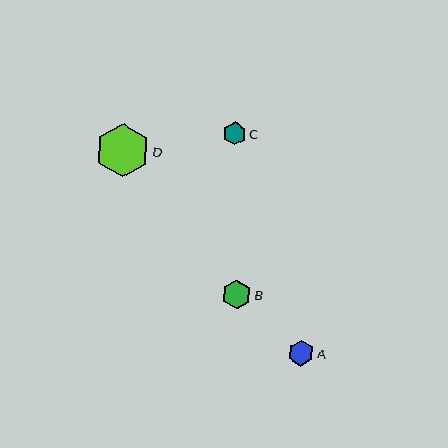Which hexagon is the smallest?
Hexagon C is the smallest with a size of approximately 23 pixels.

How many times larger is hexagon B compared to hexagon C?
Hexagon B is approximately 1.3 times the size of hexagon C.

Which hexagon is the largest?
Hexagon D is the largest with a size of approximately 54 pixels.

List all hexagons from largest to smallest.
From largest to smallest: D, B, A, C.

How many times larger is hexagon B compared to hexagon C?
Hexagon B is approximately 1.3 times the size of hexagon C.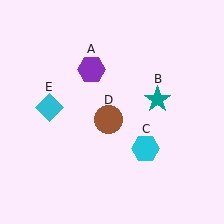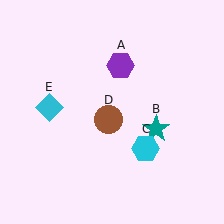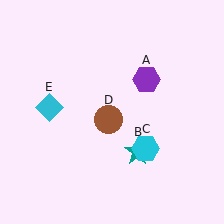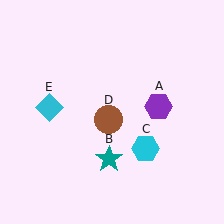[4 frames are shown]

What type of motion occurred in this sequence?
The purple hexagon (object A), teal star (object B) rotated clockwise around the center of the scene.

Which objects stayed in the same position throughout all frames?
Cyan hexagon (object C) and brown circle (object D) and cyan diamond (object E) remained stationary.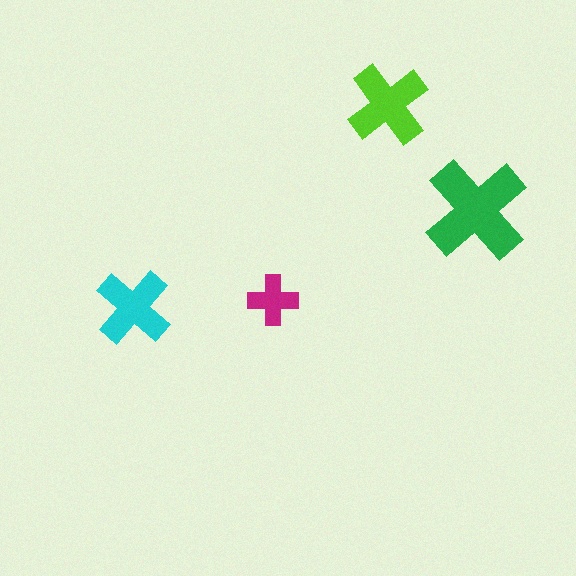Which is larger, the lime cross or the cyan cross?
The lime one.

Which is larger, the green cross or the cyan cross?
The green one.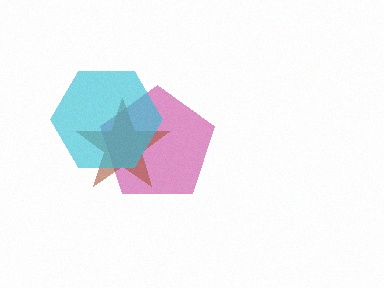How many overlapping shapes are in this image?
There are 3 overlapping shapes in the image.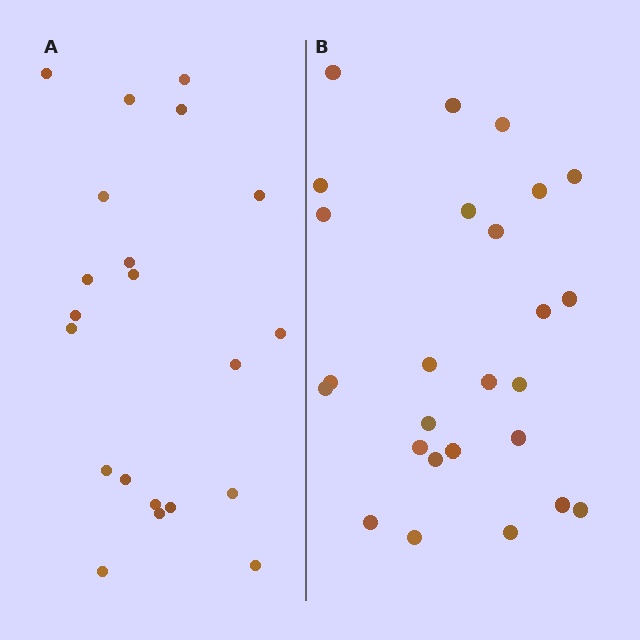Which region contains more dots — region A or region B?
Region B (the right region) has more dots.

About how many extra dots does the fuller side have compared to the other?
Region B has about 5 more dots than region A.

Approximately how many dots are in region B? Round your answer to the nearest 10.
About 30 dots. (The exact count is 26, which rounds to 30.)